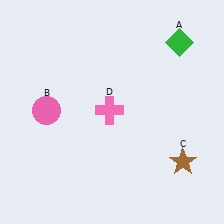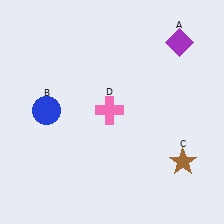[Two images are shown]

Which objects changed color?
A changed from green to purple. B changed from pink to blue.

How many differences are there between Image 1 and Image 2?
There are 2 differences between the two images.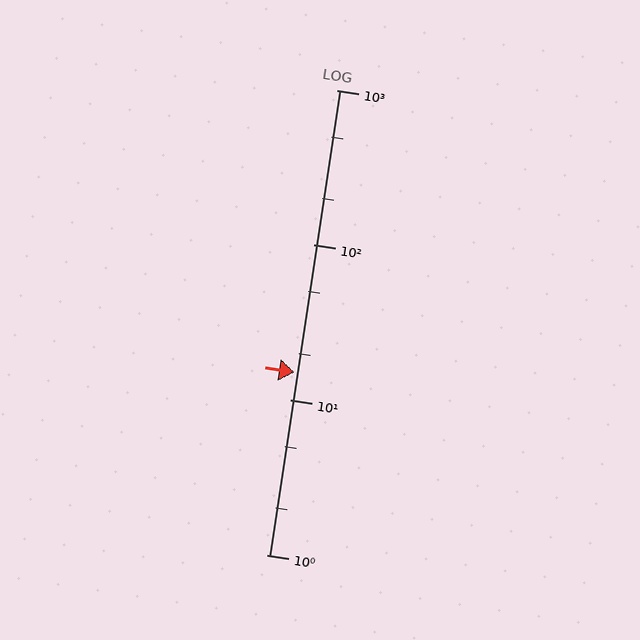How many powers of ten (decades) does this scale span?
The scale spans 3 decades, from 1 to 1000.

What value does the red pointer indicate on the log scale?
The pointer indicates approximately 15.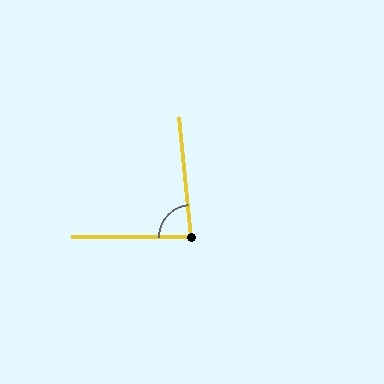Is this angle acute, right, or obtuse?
It is acute.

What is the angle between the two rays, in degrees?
Approximately 84 degrees.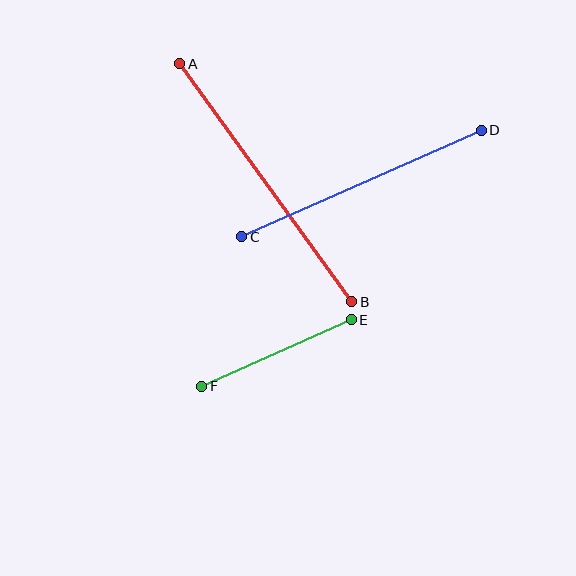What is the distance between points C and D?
The distance is approximately 262 pixels.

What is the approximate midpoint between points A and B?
The midpoint is at approximately (266, 183) pixels.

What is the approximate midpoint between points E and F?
The midpoint is at approximately (276, 353) pixels.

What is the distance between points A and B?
The distance is approximately 294 pixels.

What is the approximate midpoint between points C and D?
The midpoint is at approximately (362, 184) pixels.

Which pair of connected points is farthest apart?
Points A and B are farthest apart.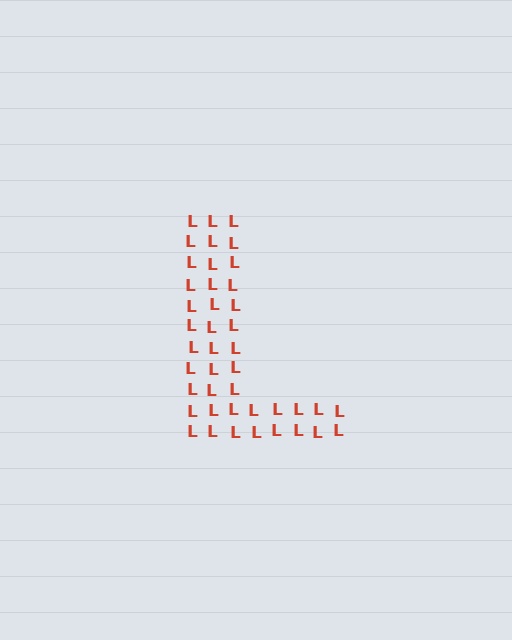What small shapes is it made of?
It is made of small letter L's.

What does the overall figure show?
The overall figure shows the letter L.